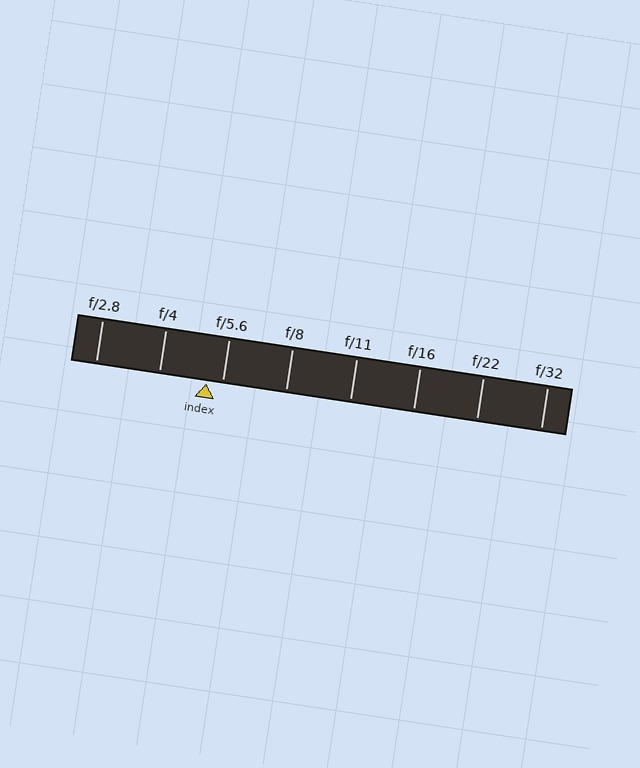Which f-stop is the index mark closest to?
The index mark is closest to f/5.6.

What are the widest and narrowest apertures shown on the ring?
The widest aperture shown is f/2.8 and the narrowest is f/32.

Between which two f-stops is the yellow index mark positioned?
The index mark is between f/4 and f/5.6.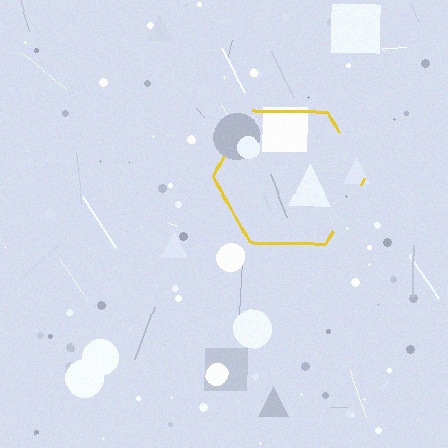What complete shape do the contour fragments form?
The contour fragments form a hexagon.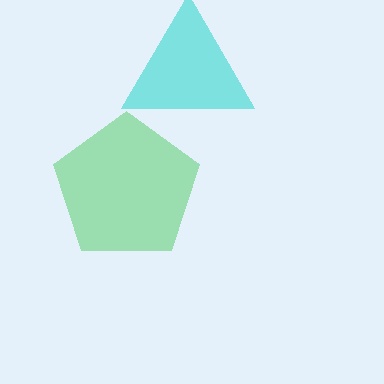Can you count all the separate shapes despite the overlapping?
Yes, there are 2 separate shapes.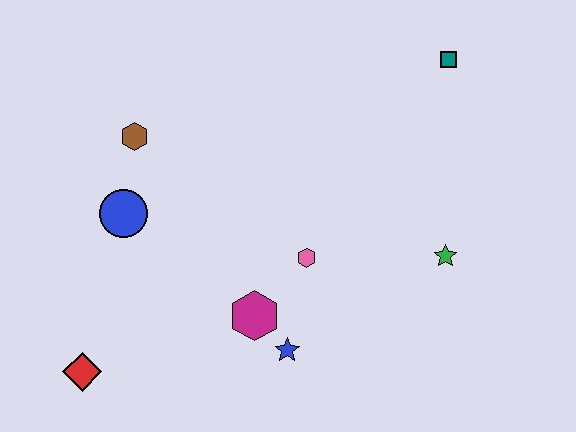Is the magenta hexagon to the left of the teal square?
Yes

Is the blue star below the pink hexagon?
Yes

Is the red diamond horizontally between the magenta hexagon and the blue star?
No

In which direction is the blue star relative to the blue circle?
The blue star is to the right of the blue circle.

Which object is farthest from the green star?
The red diamond is farthest from the green star.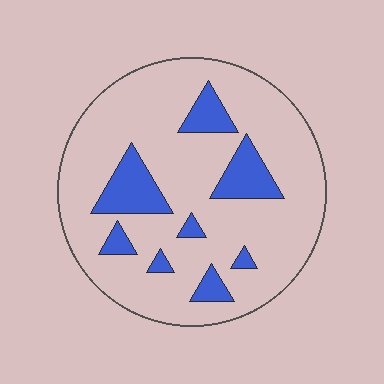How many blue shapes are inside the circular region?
8.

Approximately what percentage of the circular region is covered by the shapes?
Approximately 20%.